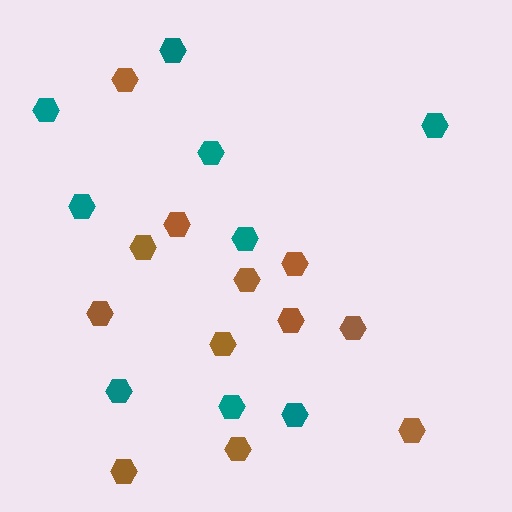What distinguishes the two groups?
There are 2 groups: one group of teal hexagons (9) and one group of brown hexagons (12).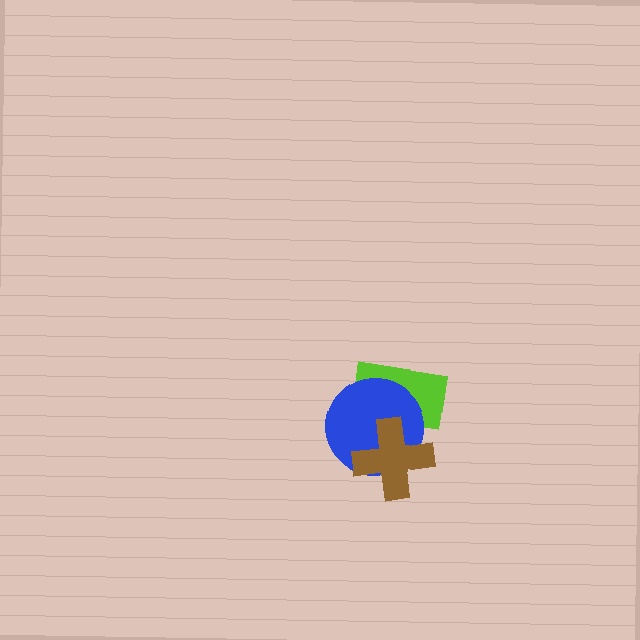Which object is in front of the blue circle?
The brown cross is in front of the blue circle.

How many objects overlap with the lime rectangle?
2 objects overlap with the lime rectangle.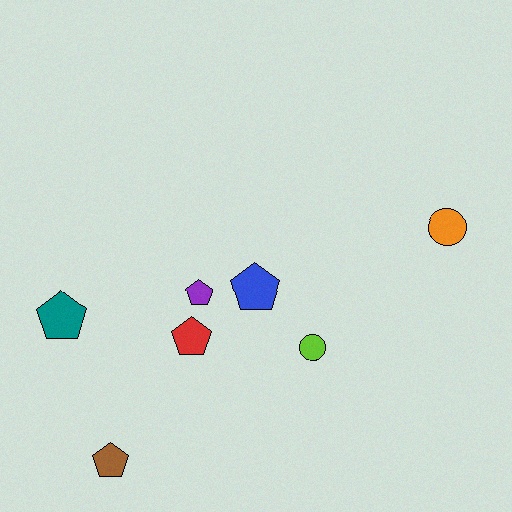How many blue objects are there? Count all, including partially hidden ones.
There is 1 blue object.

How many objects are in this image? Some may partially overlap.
There are 7 objects.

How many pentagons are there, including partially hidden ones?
There are 5 pentagons.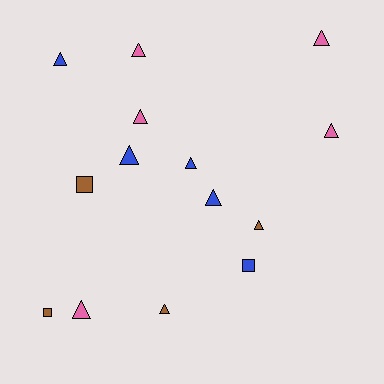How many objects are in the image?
There are 14 objects.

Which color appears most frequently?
Blue, with 5 objects.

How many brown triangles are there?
There are 2 brown triangles.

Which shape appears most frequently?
Triangle, with 11 objects.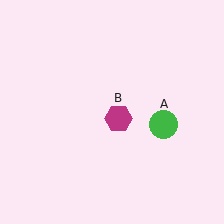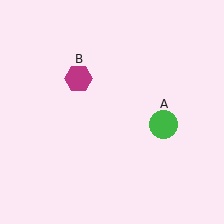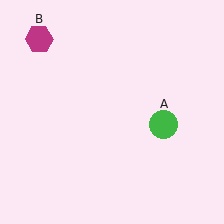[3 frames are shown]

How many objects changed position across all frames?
1 object changed position: magenta hexagon (object B).